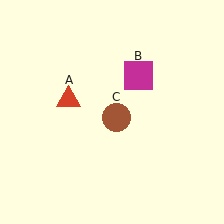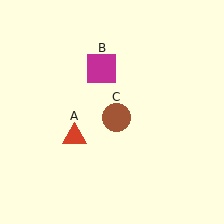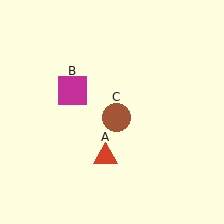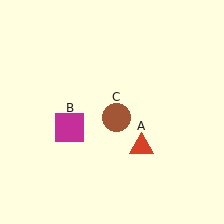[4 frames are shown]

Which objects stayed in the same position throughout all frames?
Brown circle (object C) remained stationary.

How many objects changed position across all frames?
2 objects changed position: red triangle (object A), magenta square (object B).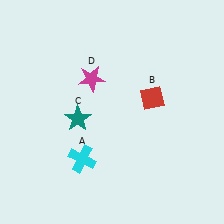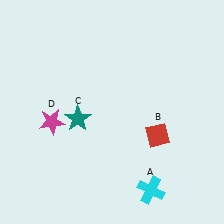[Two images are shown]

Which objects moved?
The objects that moved are: the cyan cross (A), the red diamond (B), the magenta star (D).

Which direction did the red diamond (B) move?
The red diamond (B) moved down.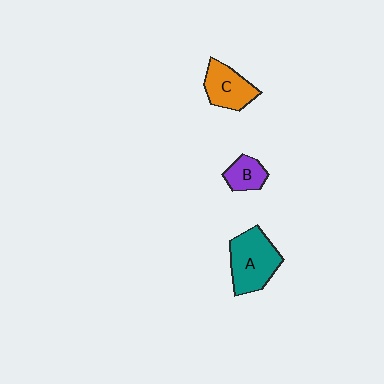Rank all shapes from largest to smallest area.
From largest to smallest: A (teal), C (orange), B (purple).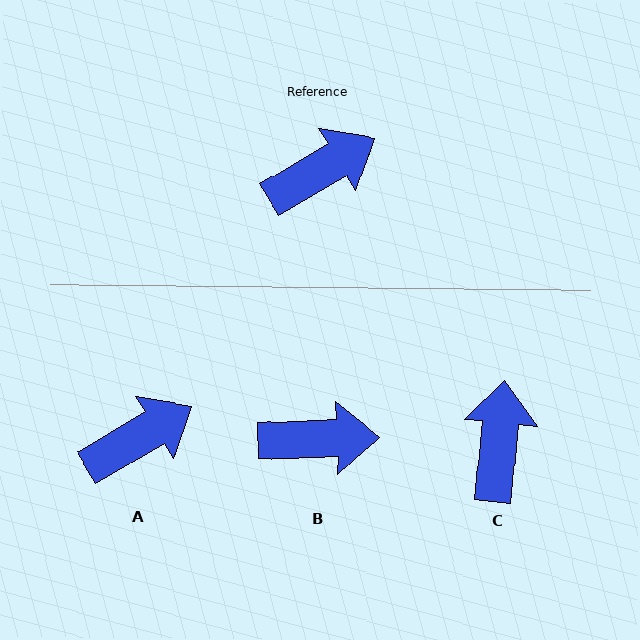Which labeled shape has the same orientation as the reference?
A.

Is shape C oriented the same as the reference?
No, it is off by about 54 degrees.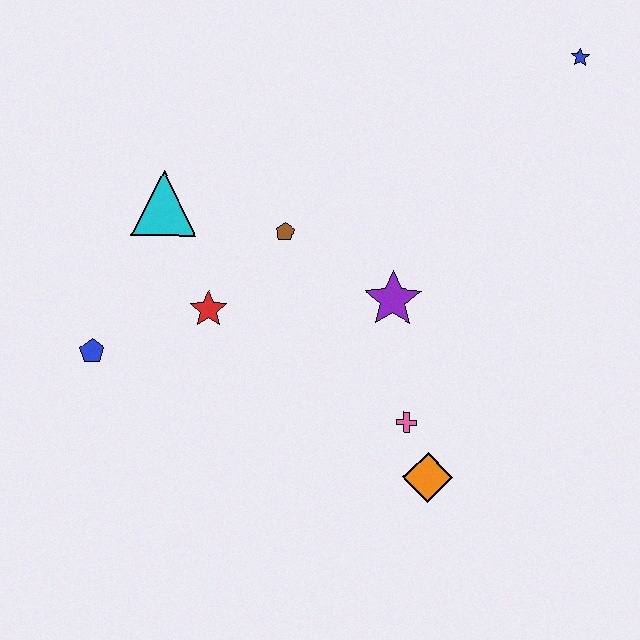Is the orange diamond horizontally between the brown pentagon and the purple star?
No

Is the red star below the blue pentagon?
No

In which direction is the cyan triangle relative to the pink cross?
The cyan triangle is to the left of the pink cross.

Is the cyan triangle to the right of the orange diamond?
No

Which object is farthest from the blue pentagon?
The blue star is farthest from the blue pentagon.